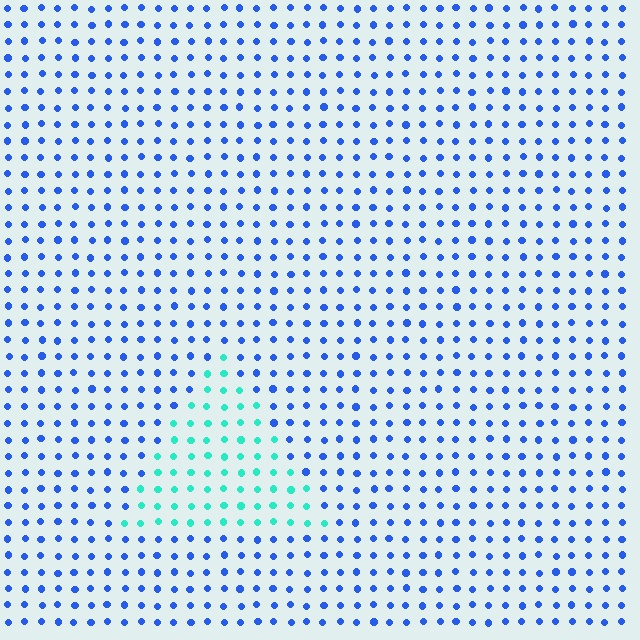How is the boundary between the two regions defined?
The boundary is defined purely by a slight shift in hue (about 56 degrees). Spacing, size, and orientation are identical on both sides.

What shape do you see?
I see a triangle.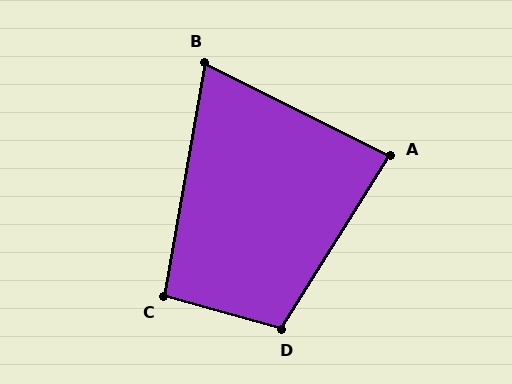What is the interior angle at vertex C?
Approximately 96 degrees (obtuse).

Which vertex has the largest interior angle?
D, at approximately 107 degrees.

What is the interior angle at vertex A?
Approximately 84 degrees (acute).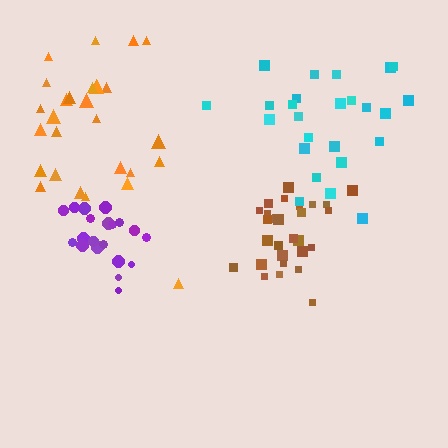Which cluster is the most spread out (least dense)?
Cyan.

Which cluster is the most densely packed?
Brown.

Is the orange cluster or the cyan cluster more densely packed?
Orange.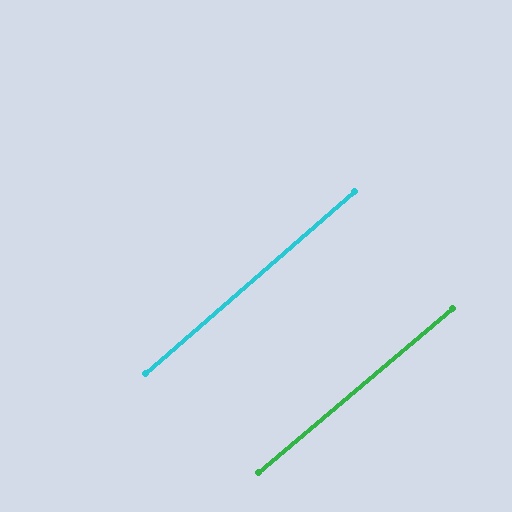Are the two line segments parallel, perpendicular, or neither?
Parallel — their directions differ by only 1.1°.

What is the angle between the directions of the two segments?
Approximately 1 degree.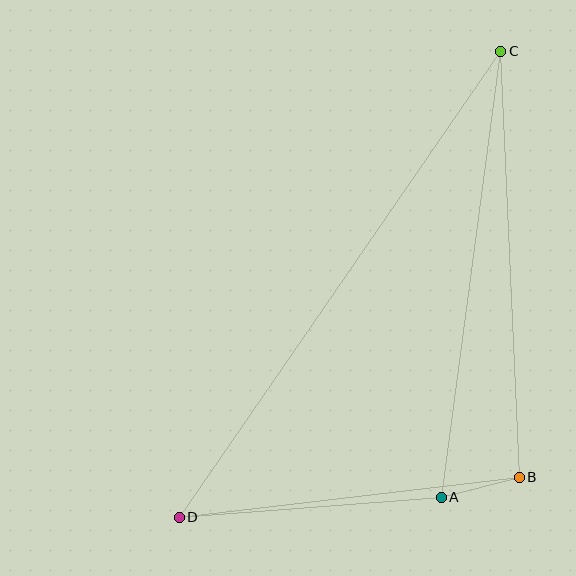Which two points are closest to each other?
Points A and B are closest to each other.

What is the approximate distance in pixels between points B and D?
The distance between B and D is approximately 342 pixels.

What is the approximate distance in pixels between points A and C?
The distance between A and C is approximately 450 pixels.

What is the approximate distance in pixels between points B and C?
The distance between B and C is approximately 426 pixels.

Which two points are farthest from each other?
Points C and D are farthest from each other.